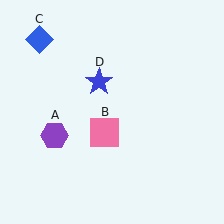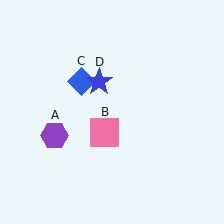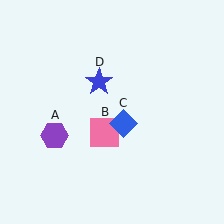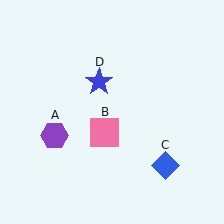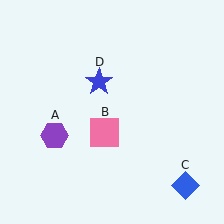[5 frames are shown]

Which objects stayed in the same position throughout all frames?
Purple hexagon (object A) and pink square (object B) and blue star (object D) remained stationary.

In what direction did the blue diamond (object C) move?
The blue diamond (object C) moved down and to the right.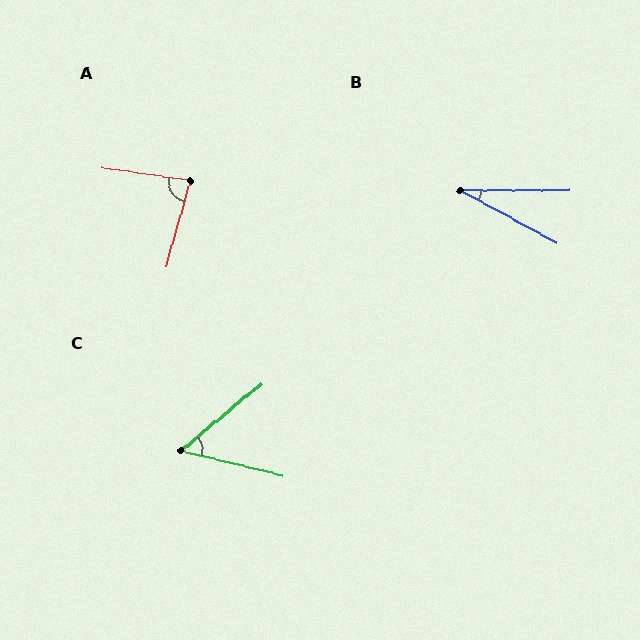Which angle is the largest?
A, at approximately 82 degrees.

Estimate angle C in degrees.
Approximately 53 degrees.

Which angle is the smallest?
B, at approximately 28 degrees.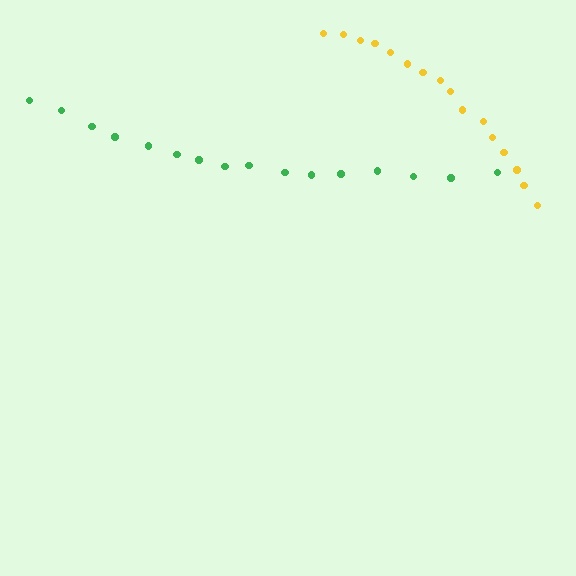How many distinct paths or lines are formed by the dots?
There are 2 distinct paths.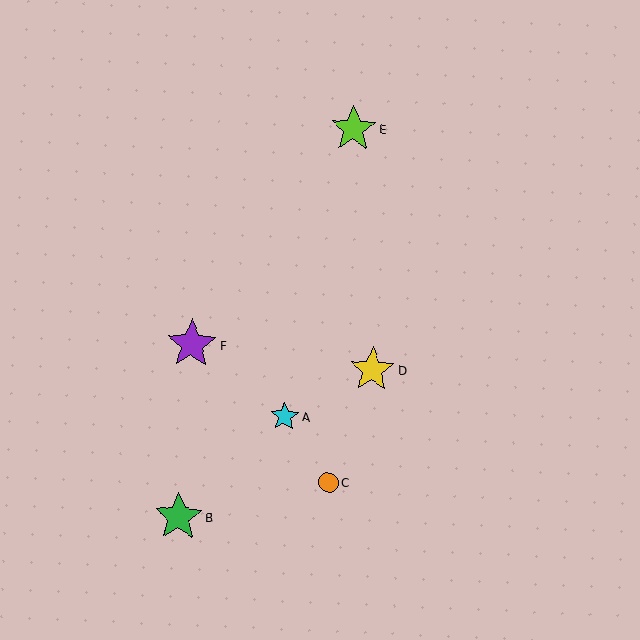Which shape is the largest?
The purple star (labeled F) is the largest.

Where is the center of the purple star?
The center of the purple star is at (192, 344).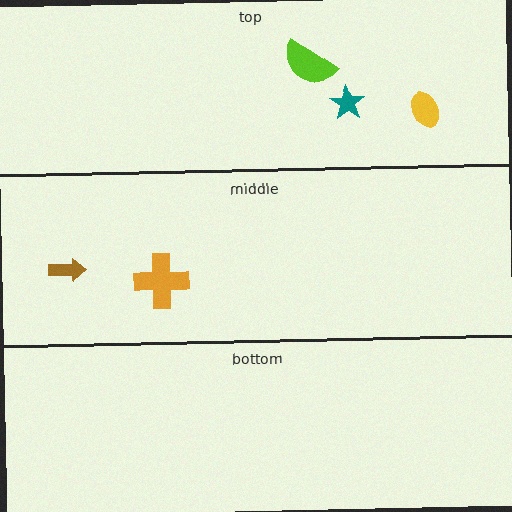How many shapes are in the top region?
3.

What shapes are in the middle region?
The orange cross, the brown arrow.